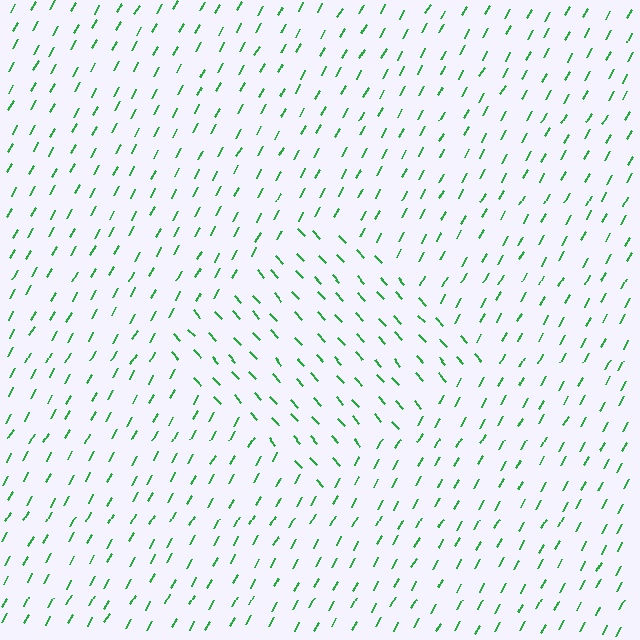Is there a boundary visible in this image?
Yes, there is a texture boundary formed by a change in line orientation.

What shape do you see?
I see a diamond.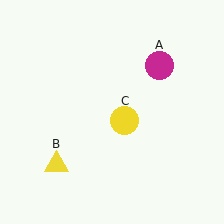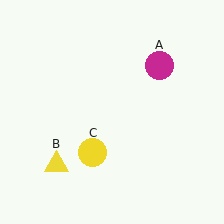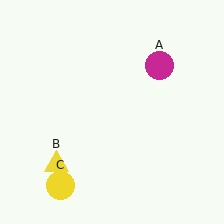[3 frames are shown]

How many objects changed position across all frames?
1 object changed position: yellow circle (object C).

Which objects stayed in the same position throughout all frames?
Magenta circle (object A) and yellow triangle (object B) remained stationary.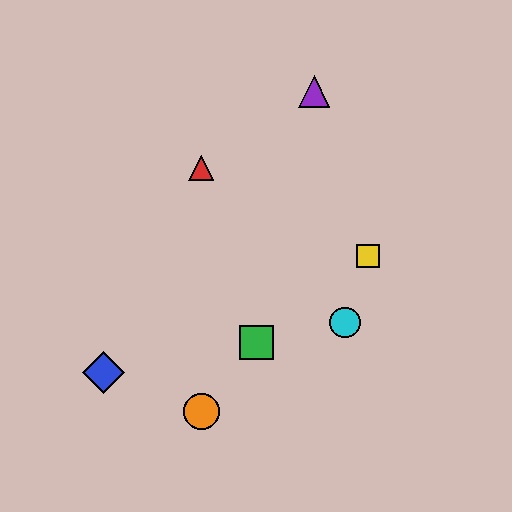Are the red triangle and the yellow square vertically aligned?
No, the red triangle is at x≈201 and the yellow square is at x≈368.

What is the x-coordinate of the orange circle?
The orange circle is at x≈201.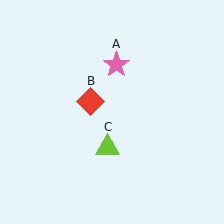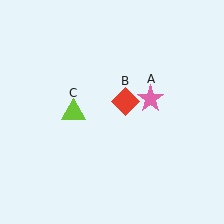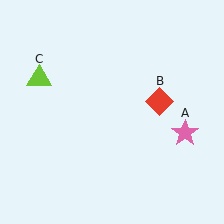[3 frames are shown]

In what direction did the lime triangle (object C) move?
The lime triangle (object C) moved up and to the left.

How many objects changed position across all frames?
3 objects changed position: pink star (object A), red diamond (object B), lime triangle (object C).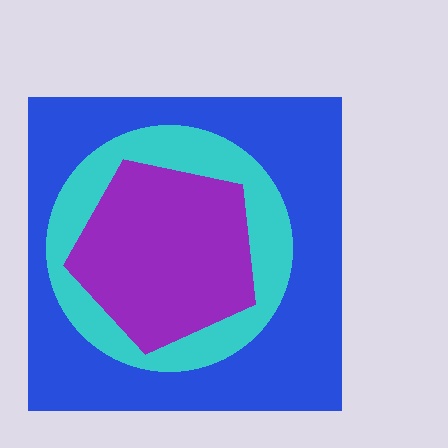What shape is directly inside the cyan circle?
The purple pentagon.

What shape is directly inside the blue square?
The cyan circle.